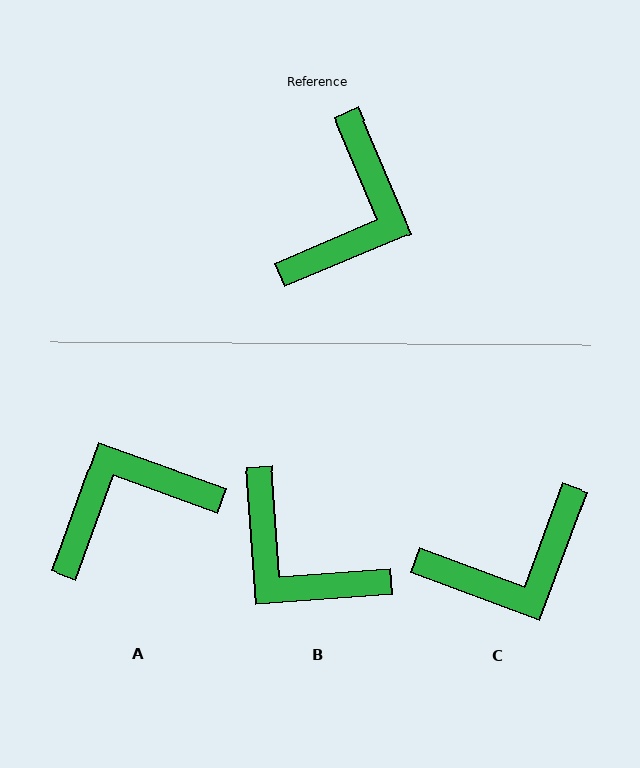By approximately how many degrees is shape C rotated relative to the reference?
Approximately 43 degrees clockwise.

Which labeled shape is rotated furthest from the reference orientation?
A, about 137 degrees away.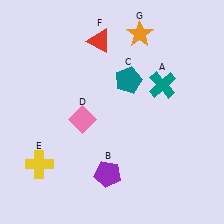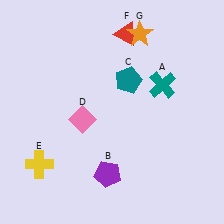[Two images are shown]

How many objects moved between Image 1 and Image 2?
1 object moved between the two images.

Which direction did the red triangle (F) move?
The red triangle (F) moved right.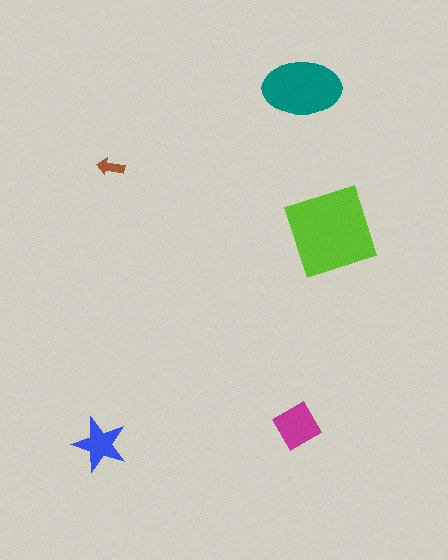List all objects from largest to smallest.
The lime square, the teal ellipse, the magenta diamond, the blue star, the brown arrow.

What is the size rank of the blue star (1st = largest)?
4th.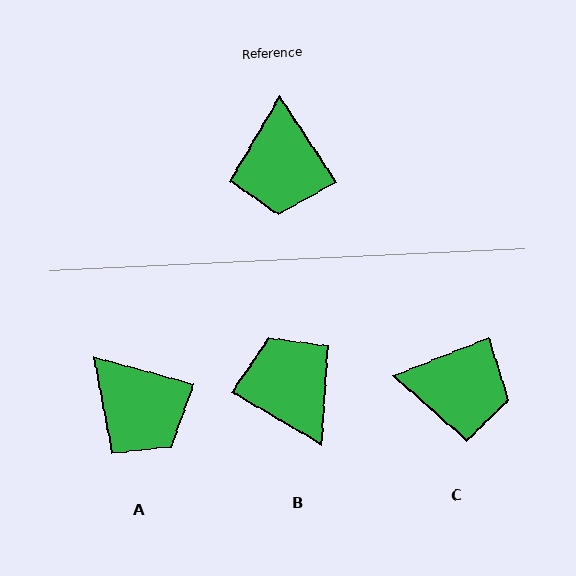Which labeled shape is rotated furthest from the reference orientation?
B, about 153 degrees away.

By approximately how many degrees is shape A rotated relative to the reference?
Approximately 41 degrees counter-clockwise.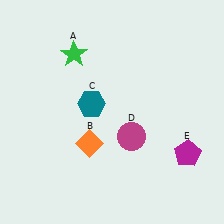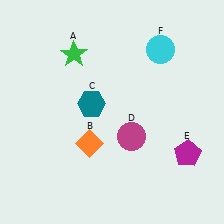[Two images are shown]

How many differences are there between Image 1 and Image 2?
There is 1 difference between the two images.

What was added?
A cyan circle (F) was added in Image 2.